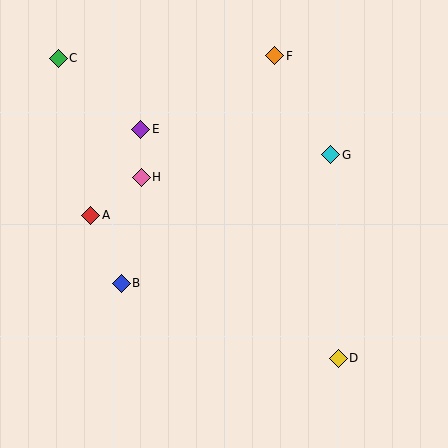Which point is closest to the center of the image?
Point H at (141, 177) is closest to the center.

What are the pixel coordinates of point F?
Point F is at (275, 56).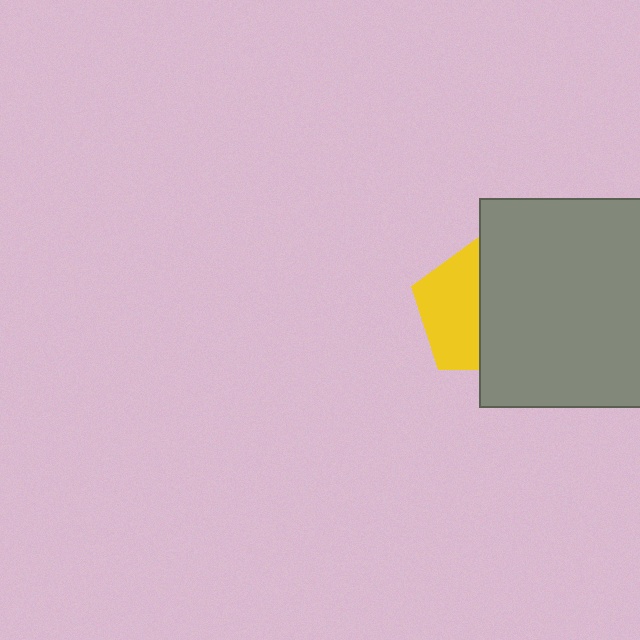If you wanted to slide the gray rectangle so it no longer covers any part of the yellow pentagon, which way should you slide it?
Slide it right — that is the most direct way to separate the two shapes.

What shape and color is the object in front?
The object in front is a gray rectangle.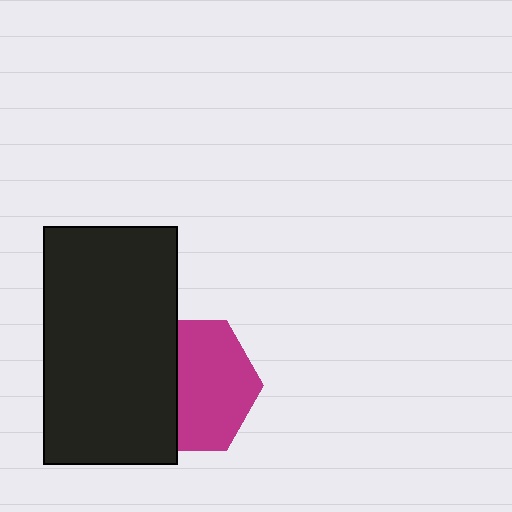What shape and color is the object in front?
The object in front is a black rectangle.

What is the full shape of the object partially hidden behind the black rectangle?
The partially hidden object is a magenta hexagon.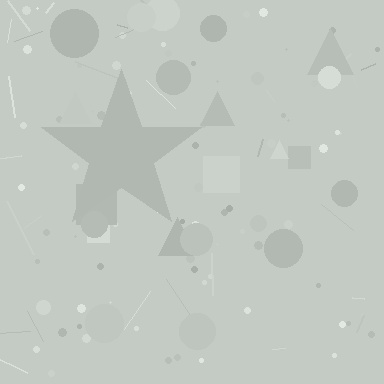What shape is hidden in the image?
A star is hidden in the image.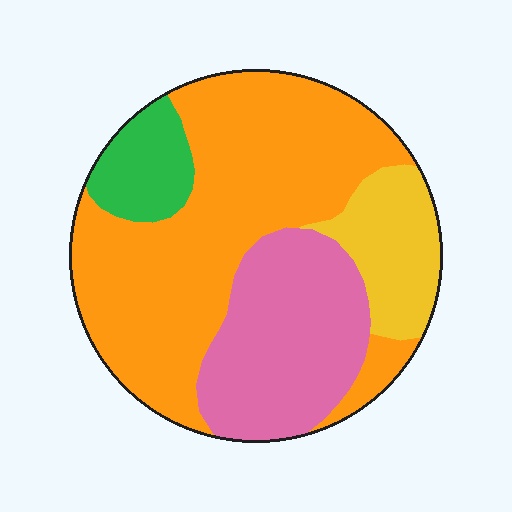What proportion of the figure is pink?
Pink covers around 25% of the figure.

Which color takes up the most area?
Orange, at roughly 55%.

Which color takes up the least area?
Green, at roughly 10%.